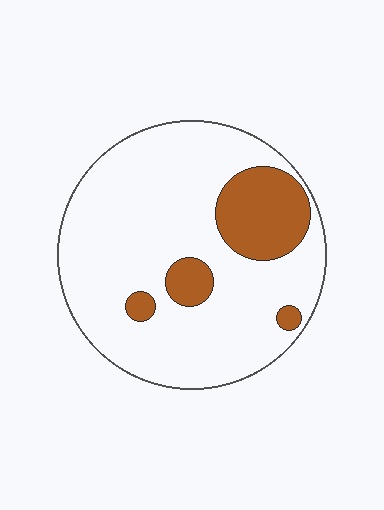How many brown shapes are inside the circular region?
4.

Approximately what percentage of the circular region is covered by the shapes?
Approximately 20%.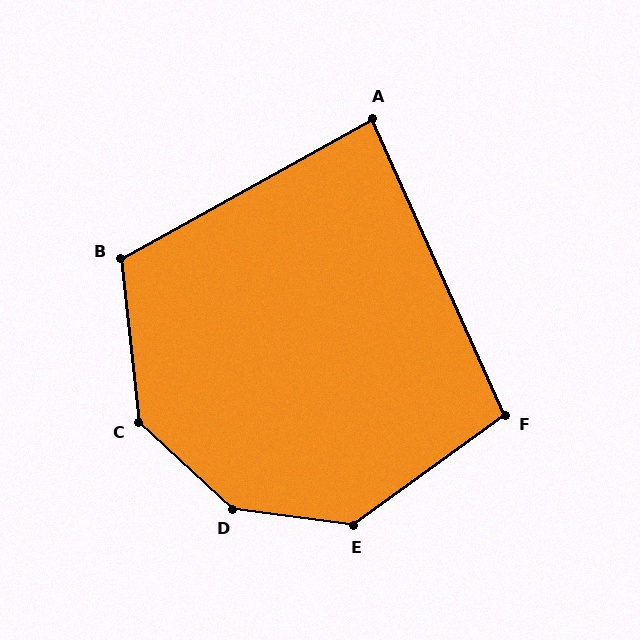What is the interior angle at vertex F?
Approximately 102 degrees (obtuse).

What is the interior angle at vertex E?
Approximately 136 degrees (obtuse).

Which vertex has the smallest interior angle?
A, at approximately 85 degrees.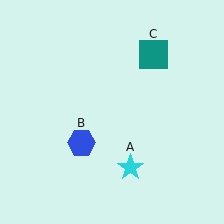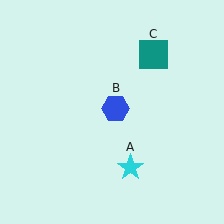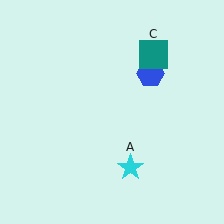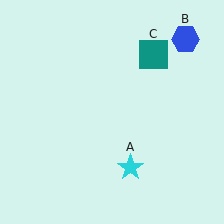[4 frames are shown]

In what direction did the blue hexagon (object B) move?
The blue hexagon (object B) moved up and to the right.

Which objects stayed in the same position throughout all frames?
Cyan star (object A) and teal square (object C) remained stationary.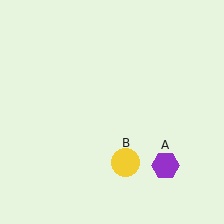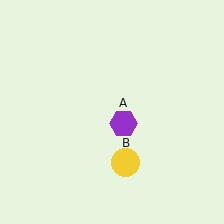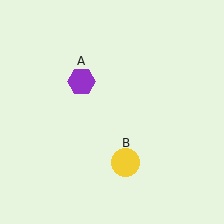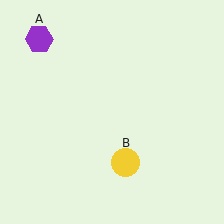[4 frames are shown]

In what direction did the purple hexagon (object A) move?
The purple hexagon (object A) moved up and to the left.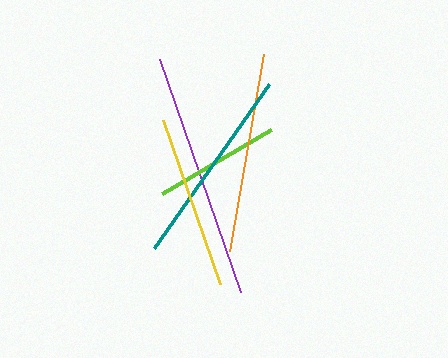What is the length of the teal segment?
The teal segment is approximately 200 pixels long.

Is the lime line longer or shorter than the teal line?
The teal line is longer than the lime line.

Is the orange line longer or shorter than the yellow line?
The orange line is longer than the yellow line.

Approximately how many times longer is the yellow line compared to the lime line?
The yellow line is approximately 1.4 times the length of the lime line.